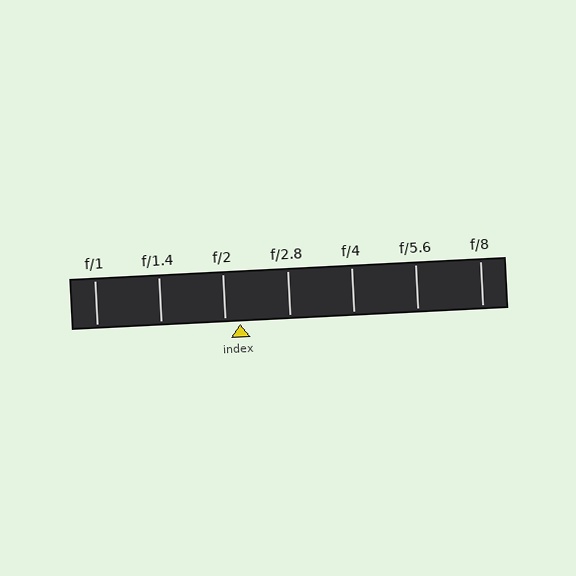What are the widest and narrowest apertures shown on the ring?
The widest aperture shown is f/1 and the narrowest is f/8.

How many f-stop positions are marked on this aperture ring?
There are 7 f-stop positions marked.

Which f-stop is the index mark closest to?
The index mark is closest to f/2.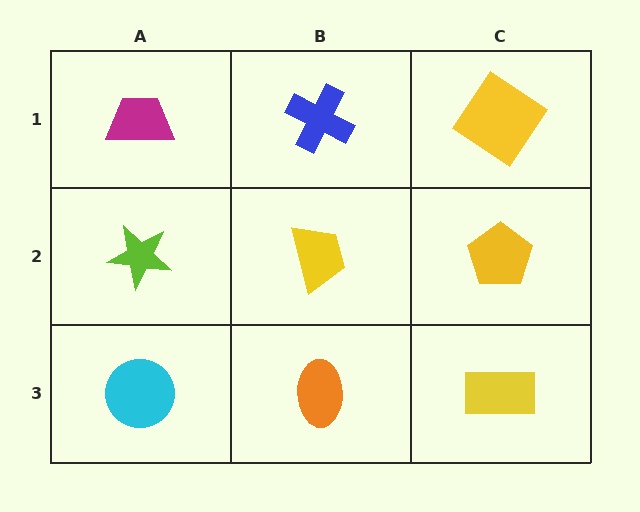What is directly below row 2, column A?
A cyan circle.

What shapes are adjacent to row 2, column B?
A blue cross (row 1, column B), an orange ellipse (row 3, column B), a lime star (row 2, column A), a yellow pentagon (row 2, column C).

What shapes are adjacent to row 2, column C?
A yellow diamond (row 1, column C), a yellow rectangle (row 3, column C), a yellow trapezoid (row 2, column B).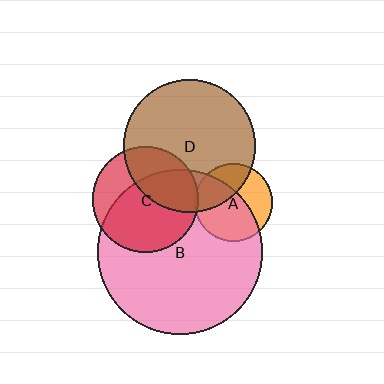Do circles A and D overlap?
Yes.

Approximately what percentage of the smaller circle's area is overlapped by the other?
Approximately 35%.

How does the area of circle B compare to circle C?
Approximately 2.4 times.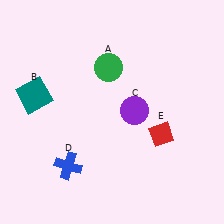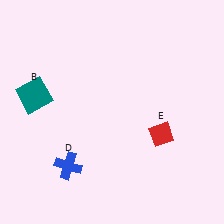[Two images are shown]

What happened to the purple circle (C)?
The purple circle (C) was removed in Image 2. It was in the top-right area of Image 1.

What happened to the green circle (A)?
The green circle (A) was removed in Image 2. It was in the top-left area of Image 1.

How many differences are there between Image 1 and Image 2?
There are 2 differences between the two images.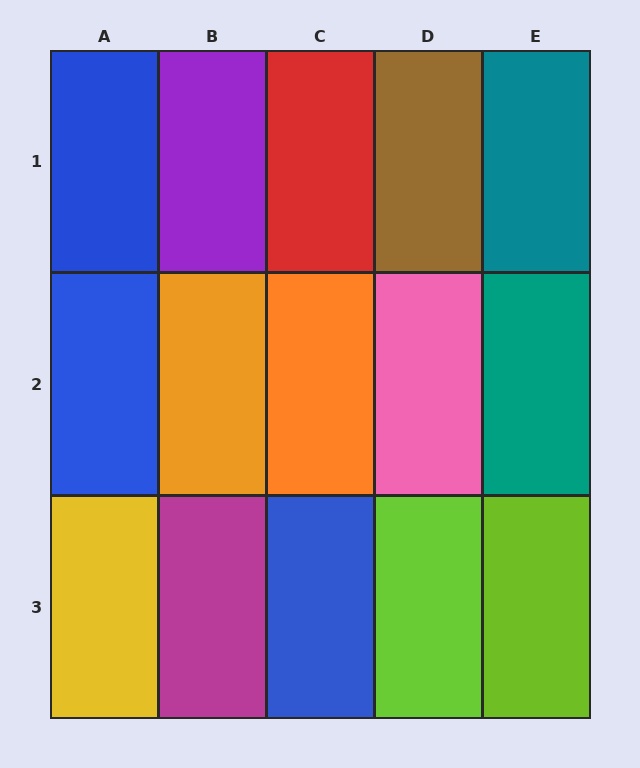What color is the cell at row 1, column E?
Teal.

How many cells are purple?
1 cell is purple.